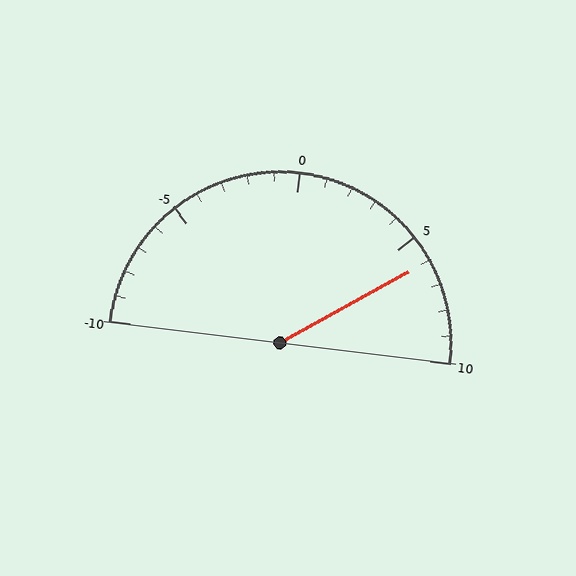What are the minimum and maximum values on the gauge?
The gauge ranges from -10 to 10.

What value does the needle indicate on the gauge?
The needle indicates approximately 6.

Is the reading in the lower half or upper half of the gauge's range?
The reading is in the upper half of the range (-10 to 10).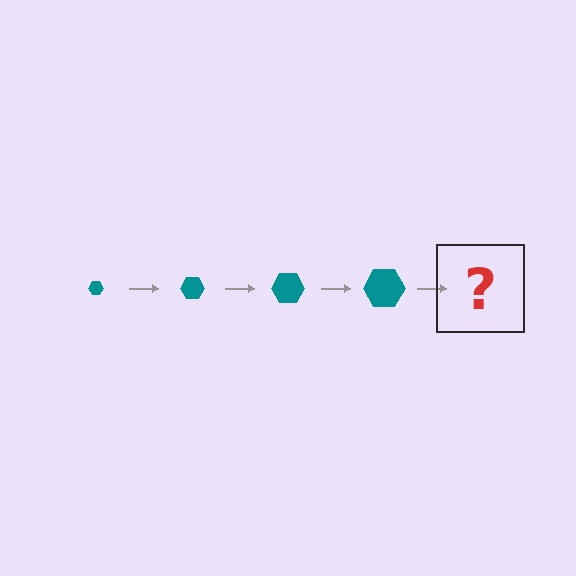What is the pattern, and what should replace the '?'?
The pattern is that the hexagon gets progressively larger each step. The '?' should be a teal hexagon, larger than the previous one.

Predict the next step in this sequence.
The next step is a teal hexagon, larger than the previous one.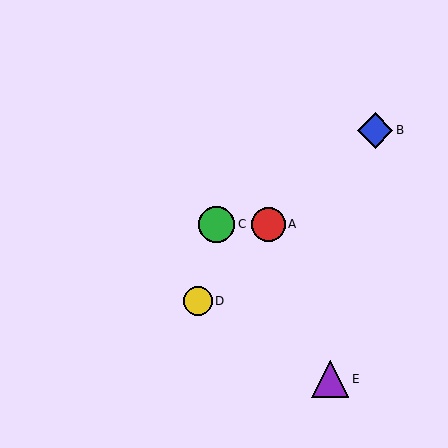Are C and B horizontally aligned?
No, C is at y≈224 and B is at y≈130.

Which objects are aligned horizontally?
Objects A, C are aligned horizontally.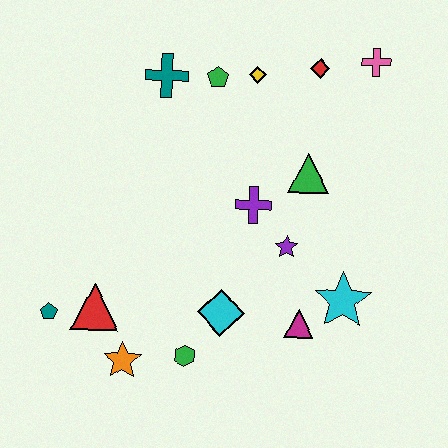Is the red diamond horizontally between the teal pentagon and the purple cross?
No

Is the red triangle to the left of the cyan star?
Yes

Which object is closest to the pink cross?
The red diamond is closest to the pink cross.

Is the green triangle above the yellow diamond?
No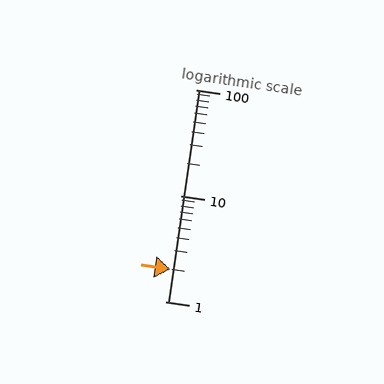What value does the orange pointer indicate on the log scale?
The pointer indicates approximately 2.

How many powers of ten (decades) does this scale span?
The scale spans 2 decades, from 1 to 100.